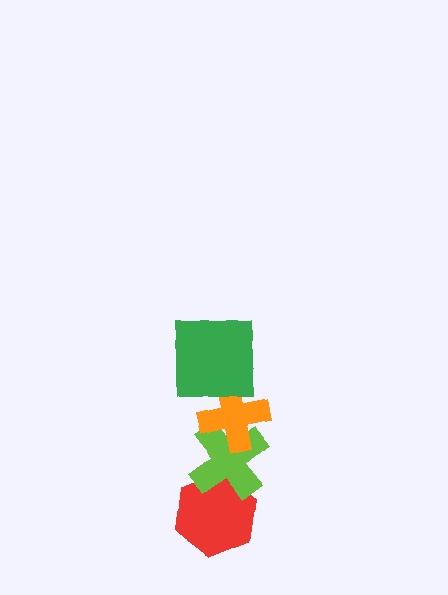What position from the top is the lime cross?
The lime cross is 3rd from the top.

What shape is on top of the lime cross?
The orange cross is on top of the lime cross.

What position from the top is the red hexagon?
The red hexagon is 4th from the top.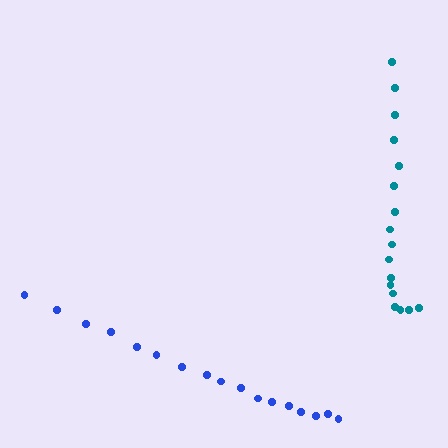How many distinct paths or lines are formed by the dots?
There are 2 distinct paths.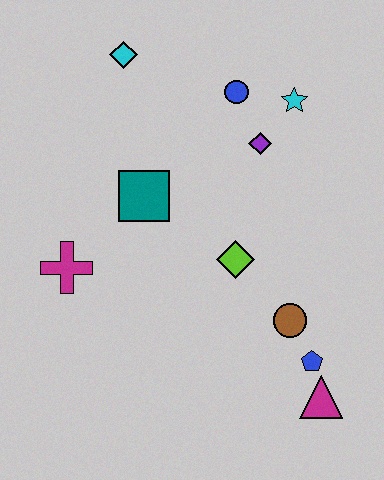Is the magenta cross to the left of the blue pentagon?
Yes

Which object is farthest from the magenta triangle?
The cyan diamond is farthest from the magenta triangle.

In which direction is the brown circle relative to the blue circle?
The brown circle is below the blue circle.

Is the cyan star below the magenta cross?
No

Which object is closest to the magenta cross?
The teal square is closest to the magenta cross.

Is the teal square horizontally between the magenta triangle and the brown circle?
No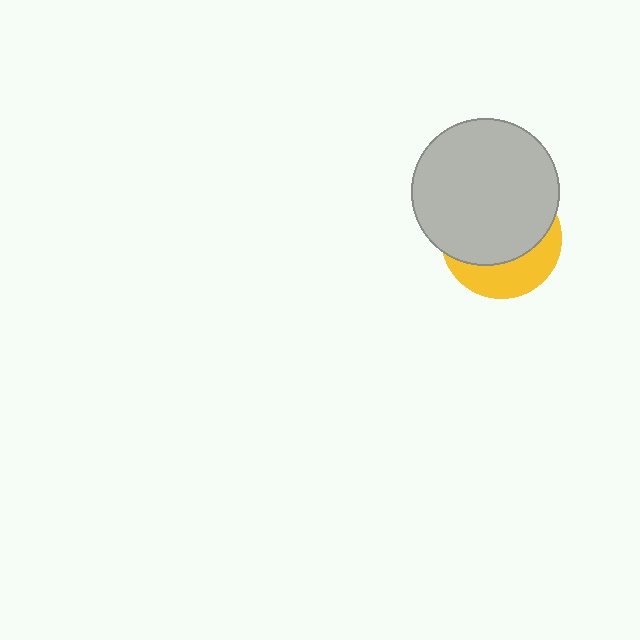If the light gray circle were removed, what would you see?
You would see the complete yellow circle.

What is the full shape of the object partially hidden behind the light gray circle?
The partially hidden object is a yellow circle.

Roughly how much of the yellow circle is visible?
A small part of it is visible (roughly 34%).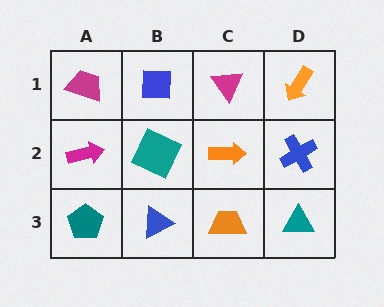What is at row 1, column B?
A blue square.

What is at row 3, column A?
A teal pentagon.